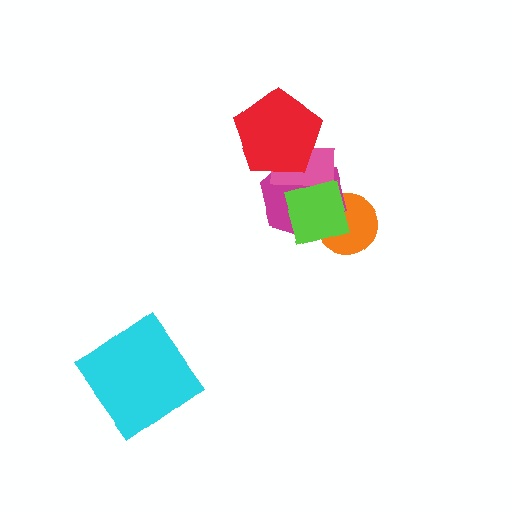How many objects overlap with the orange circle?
2 objects overlap with the orange circle.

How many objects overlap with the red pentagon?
2 objects overlap with the red pentagon.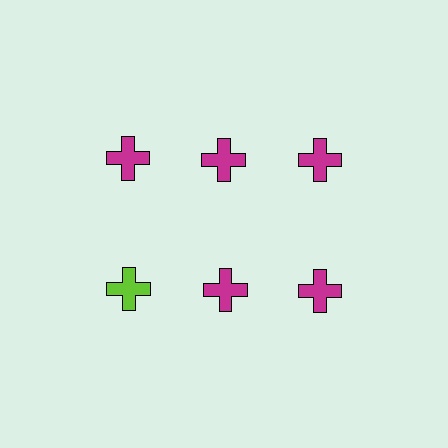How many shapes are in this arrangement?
There are 6 shapes arranged in a grid pattern.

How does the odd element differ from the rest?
It has a different color: lime instead of magenta.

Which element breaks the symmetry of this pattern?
The lime cross in the second row, leftmost column breaks the symmetry. All other shapes are magenta crosses.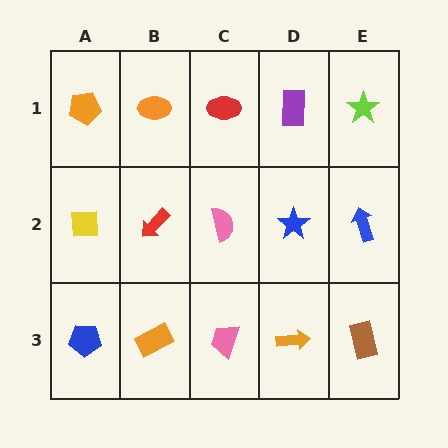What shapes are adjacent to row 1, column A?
A yellow square (row 2, column A), an orange ellipse (row 1, column B).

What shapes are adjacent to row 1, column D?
A blue star (row 2, column D), a red ellipse (row 1, column C), a lime star (row 1, column E).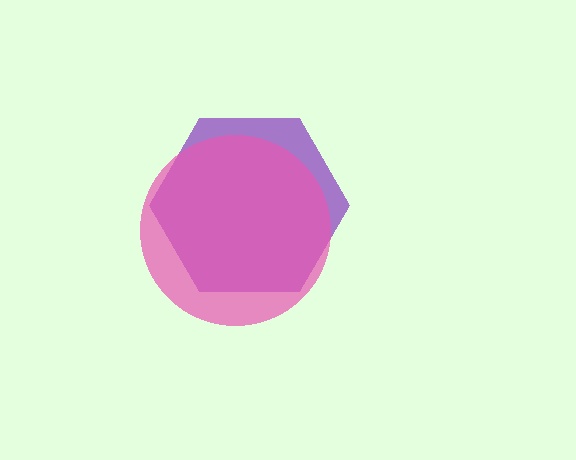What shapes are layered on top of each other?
The layered shapes are: a purple hexagon, a pink circle.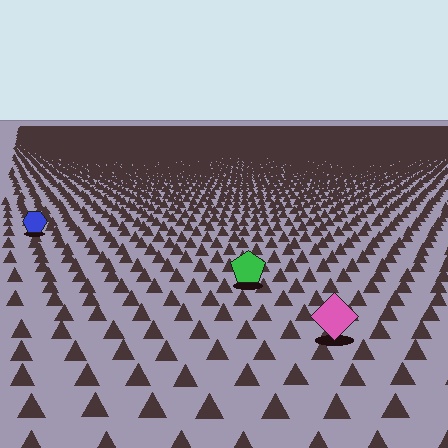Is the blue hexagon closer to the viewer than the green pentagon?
No. The green pentagon is closer — you can tell from the texture gradient: the ground texture is coarser near it.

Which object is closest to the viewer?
The pink diamond is closest. The texture marks near it are larger and more spread out.